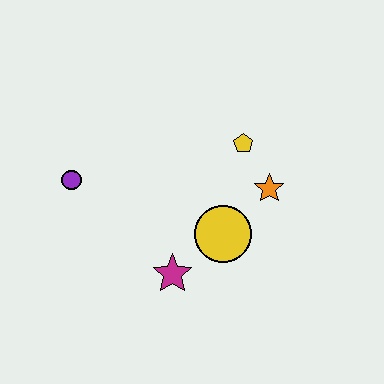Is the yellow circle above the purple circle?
No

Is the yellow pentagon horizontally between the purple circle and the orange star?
Yes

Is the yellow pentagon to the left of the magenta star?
No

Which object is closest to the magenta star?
The yellow circle is closest to the magenta star.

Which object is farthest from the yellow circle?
The purple circle is farthest from the yellow circle.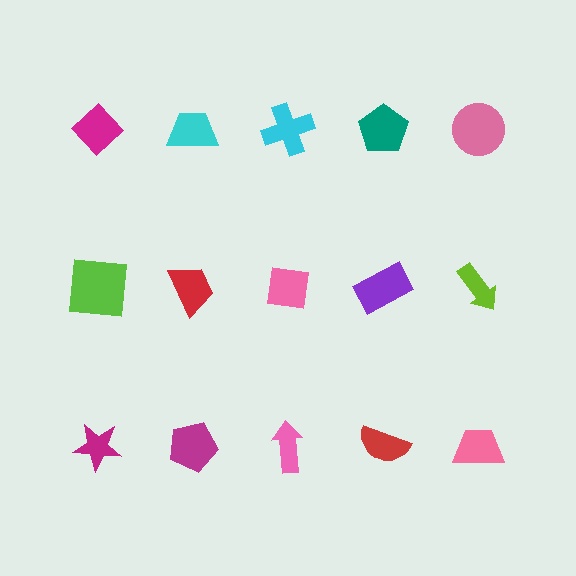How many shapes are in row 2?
5 shapes.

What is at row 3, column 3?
A pink arrow.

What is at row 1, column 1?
A magenta diamond.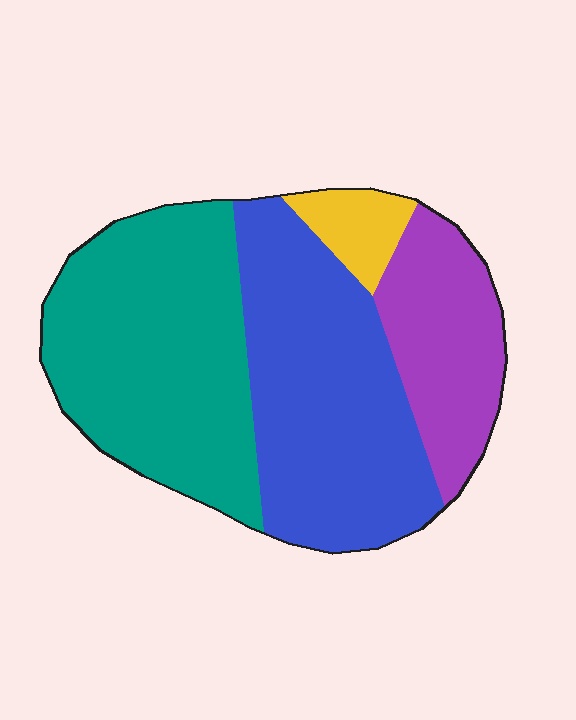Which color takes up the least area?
Yellow, at roughly 5%.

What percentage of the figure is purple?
Purple takes up between a sixth and a third of the figure.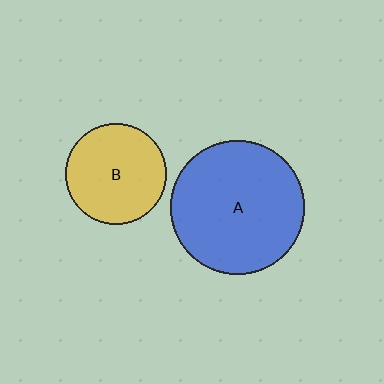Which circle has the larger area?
Circle A (blue).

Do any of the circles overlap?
No, none of the circles overlap.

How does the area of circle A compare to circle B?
Approximately 1.7 times.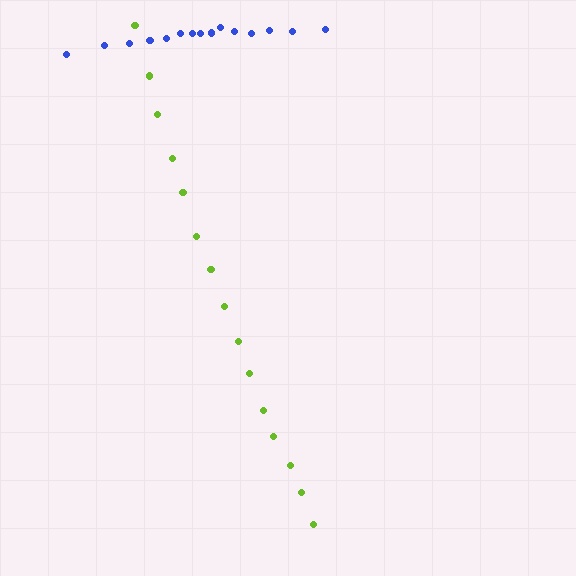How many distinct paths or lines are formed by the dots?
There are 2 distinct paths.